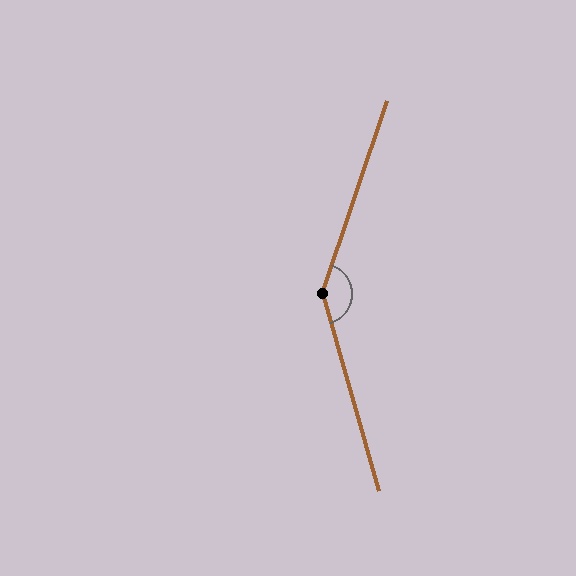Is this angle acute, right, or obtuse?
It is obtuse.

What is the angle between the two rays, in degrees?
Approximately 146 degrees.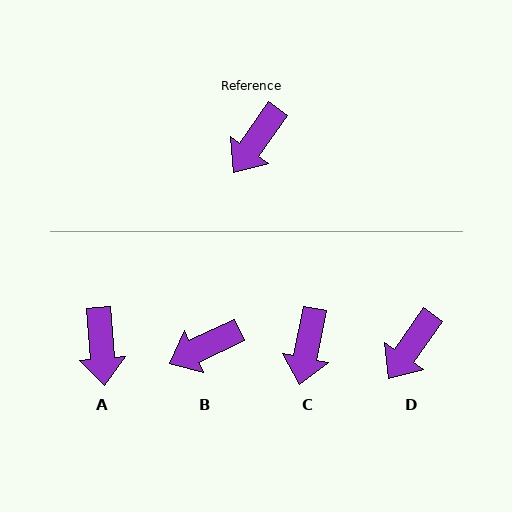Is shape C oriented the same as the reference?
No, it is off by about 23 degrees.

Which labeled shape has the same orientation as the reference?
D.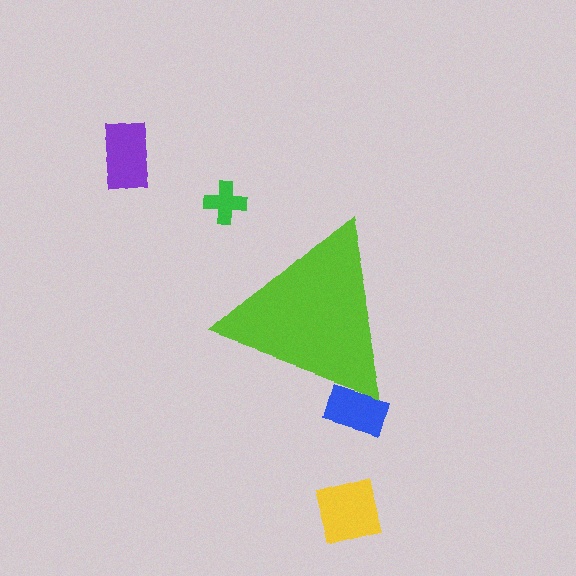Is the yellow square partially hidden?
No, the yellow square is fully visible.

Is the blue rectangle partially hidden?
Yes, the blue rectangle is partially hidden behind the lime triangle.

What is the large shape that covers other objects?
A lime triangle.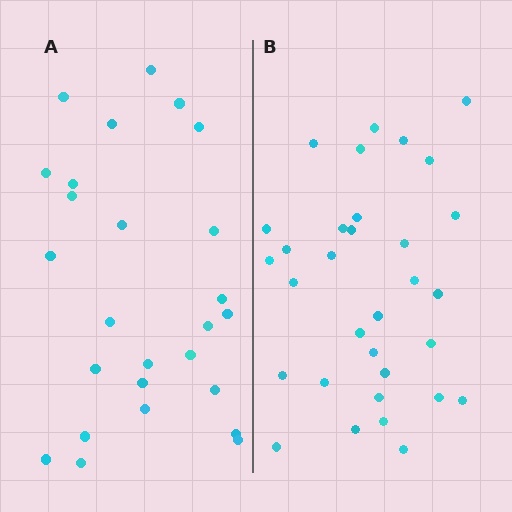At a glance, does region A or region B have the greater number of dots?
Region B (the right region) has more dots.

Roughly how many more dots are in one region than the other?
Region B has about 6 more dots than region A.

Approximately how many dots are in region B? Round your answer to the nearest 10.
About 30 dots. (The exact count is 32, which rounds to 30.)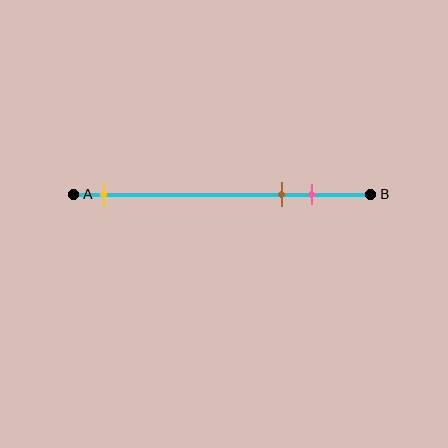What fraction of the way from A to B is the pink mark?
The pink mark is approximately 80% (0.8) of the way from A to B.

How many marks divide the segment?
There are 3 marks dividing the segment.